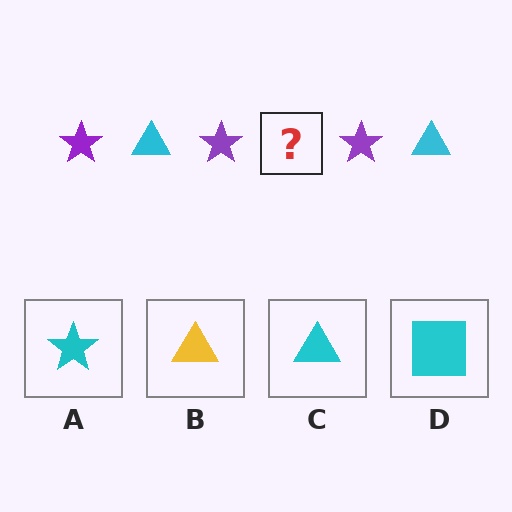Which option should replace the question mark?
Option C.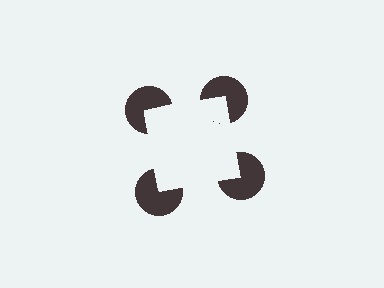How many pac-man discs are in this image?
There are 4 — one at each vertex of the illusory square.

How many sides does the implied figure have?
4 sides.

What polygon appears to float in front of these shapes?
An illusory square — its edges are inferred from the aligned wedge cuts in the pac-man discs, not physically drawn.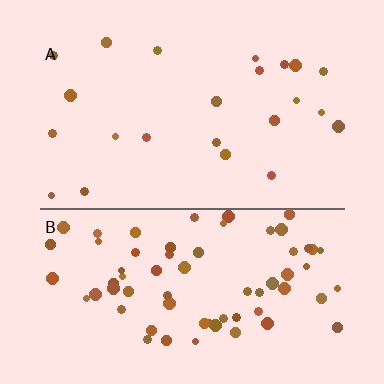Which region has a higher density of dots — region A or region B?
B (the bottom).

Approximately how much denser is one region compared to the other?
Approximately 3.1× — region B over region A.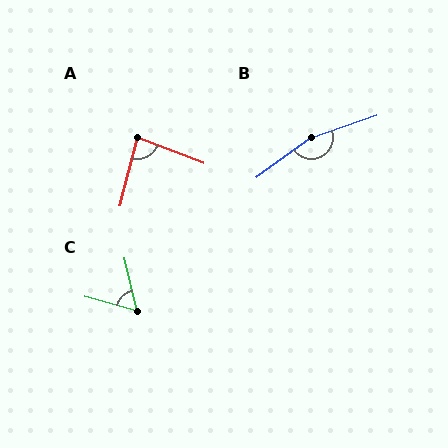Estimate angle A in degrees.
Approximately 83 degrees.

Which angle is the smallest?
C, at approximately 62 degrees.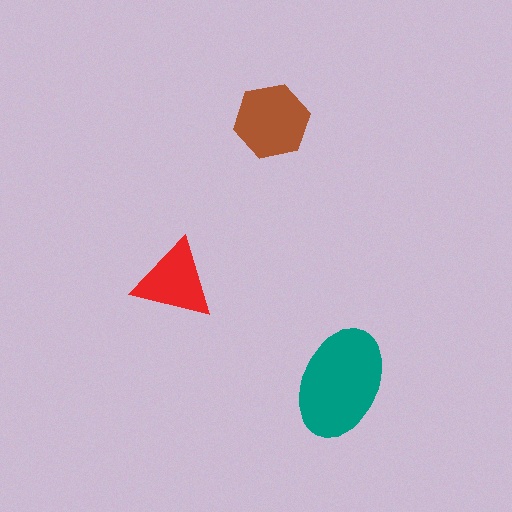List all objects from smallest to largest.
The red triangle, the brown hexagon, the teal ellipse.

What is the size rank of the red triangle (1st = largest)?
3rd.